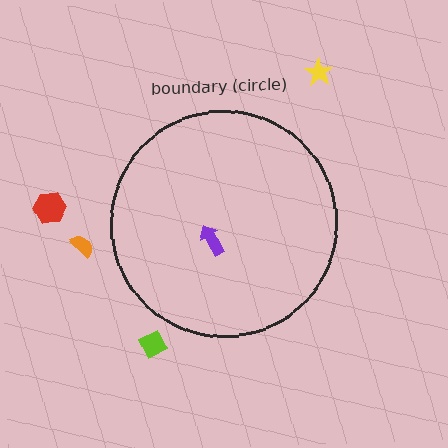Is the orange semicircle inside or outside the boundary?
Outside.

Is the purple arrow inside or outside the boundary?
Inside.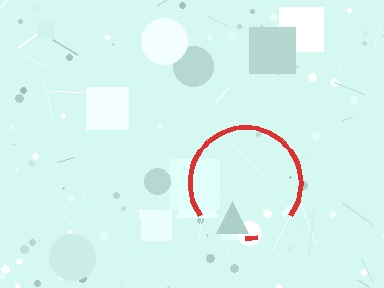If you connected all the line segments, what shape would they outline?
They would outline a circle.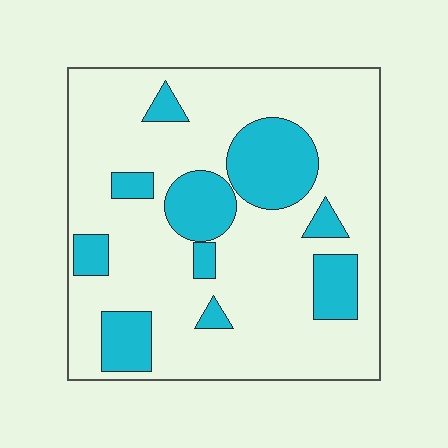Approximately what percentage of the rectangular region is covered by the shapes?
Approximately 25%.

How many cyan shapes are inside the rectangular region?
10.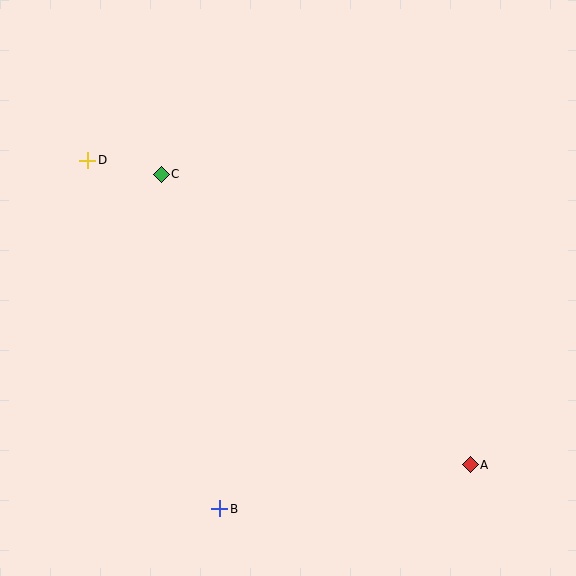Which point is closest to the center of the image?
Point C at (161, 174) is closest to the center.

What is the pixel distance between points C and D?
The distance between C and D is 75 pixels.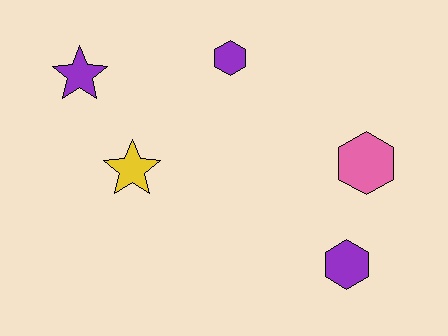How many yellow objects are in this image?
There is 1 yellow object.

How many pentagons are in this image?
There are no pentagons.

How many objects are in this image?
There are 5 objects.